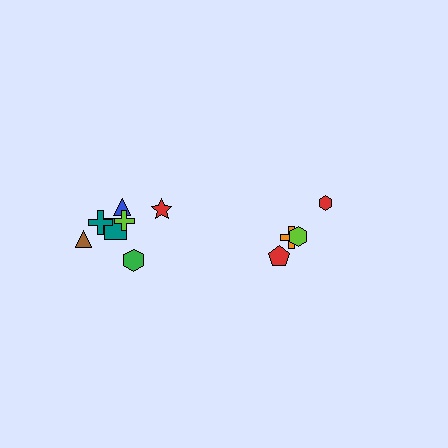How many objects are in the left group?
There are 7 objects.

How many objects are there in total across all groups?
There are 11 objects.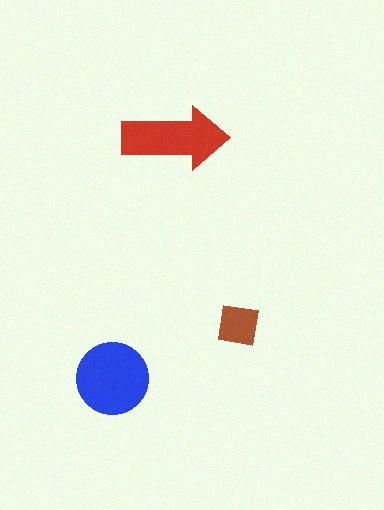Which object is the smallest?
The brown square.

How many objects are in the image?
There are 3 objects in the image.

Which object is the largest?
The blue circle.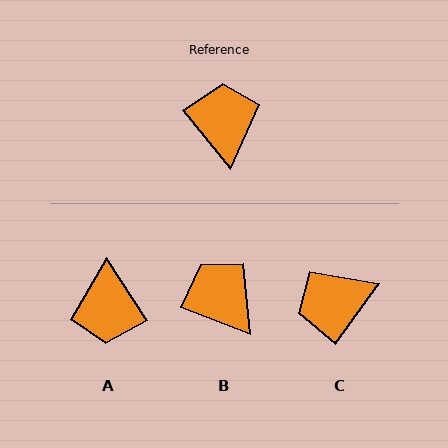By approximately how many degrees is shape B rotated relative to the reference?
Approximately 30 degrees counter-clockwise.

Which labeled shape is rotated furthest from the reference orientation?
A, about 175 degrees away.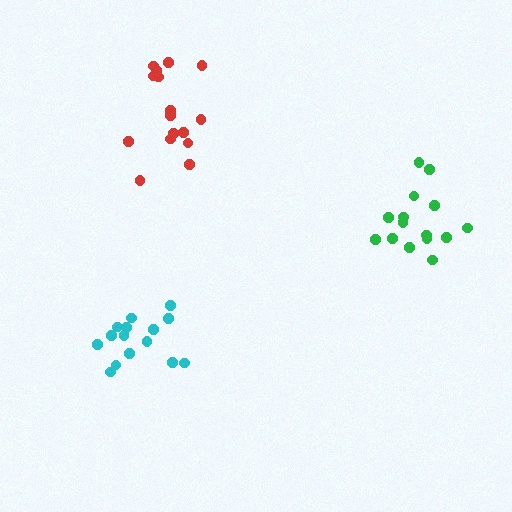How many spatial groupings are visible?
There are 3 spatial groupings.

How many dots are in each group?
Group 1: 15 dots, Group 2: 15 dots, Group 3: 16 dots (46 total).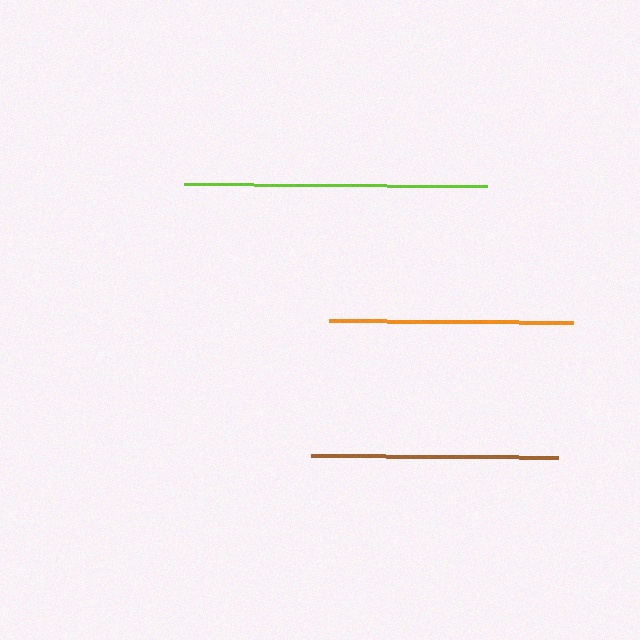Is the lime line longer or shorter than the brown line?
The lime line is longer than the brown line.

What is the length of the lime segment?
The lime segment is approximately 303 pixels long.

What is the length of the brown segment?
The brown segment is approximately 247 pixels long.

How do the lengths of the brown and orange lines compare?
The brown and orange lines are approximately the same length.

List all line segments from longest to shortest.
From longest to shortest: lime, brown, orange.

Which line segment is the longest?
The lime line is the longest at approximately 303 pixels.